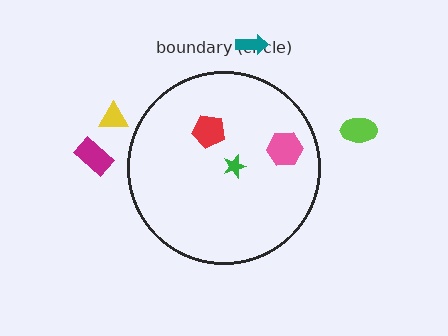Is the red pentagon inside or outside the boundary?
Inside.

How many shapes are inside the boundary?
3 inside, 4 outside.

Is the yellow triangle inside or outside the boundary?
Outside.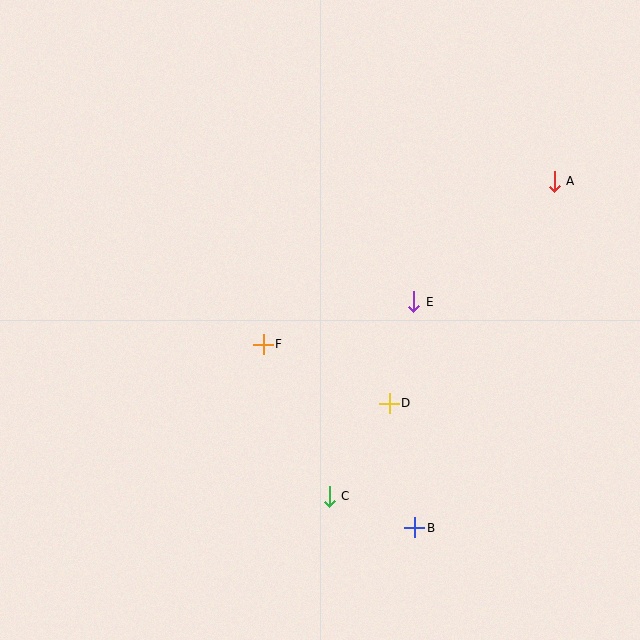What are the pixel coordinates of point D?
Point D is at (389, 403).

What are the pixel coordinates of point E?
Point E is at (414, 302).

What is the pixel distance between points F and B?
The distance between F and B is 238 pixels.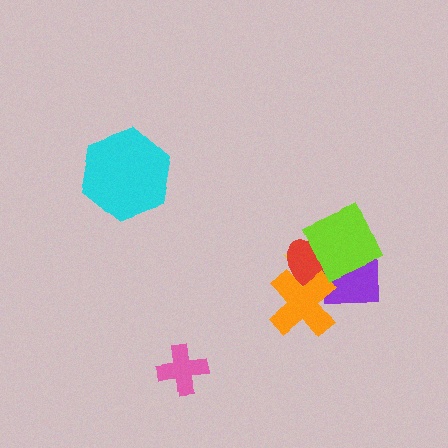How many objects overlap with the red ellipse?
4 objects overlap with the red ellipse.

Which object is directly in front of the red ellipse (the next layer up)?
The purple square is directly in front of the red ellipse.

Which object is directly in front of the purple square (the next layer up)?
The orange cross is directly in front of the purple square.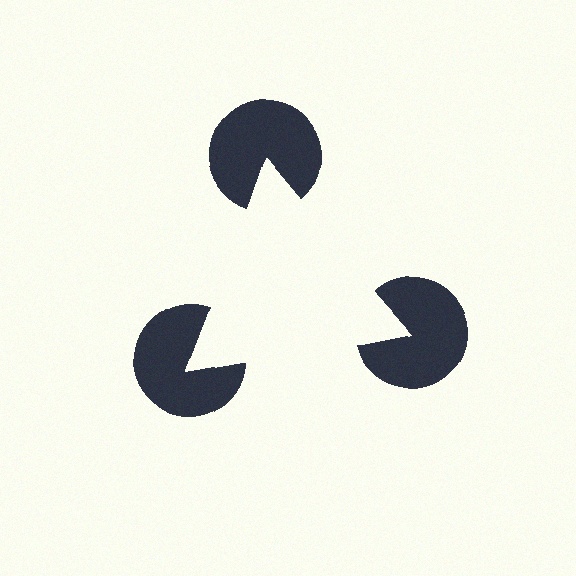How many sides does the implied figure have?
3 sides.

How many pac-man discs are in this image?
There are 3 — one at each vertex of the illusory triangle.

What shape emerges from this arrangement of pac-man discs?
An illusory triangle — its edges are inferred from the aligned wedge cuts in the pac-man discs, not physically drawn.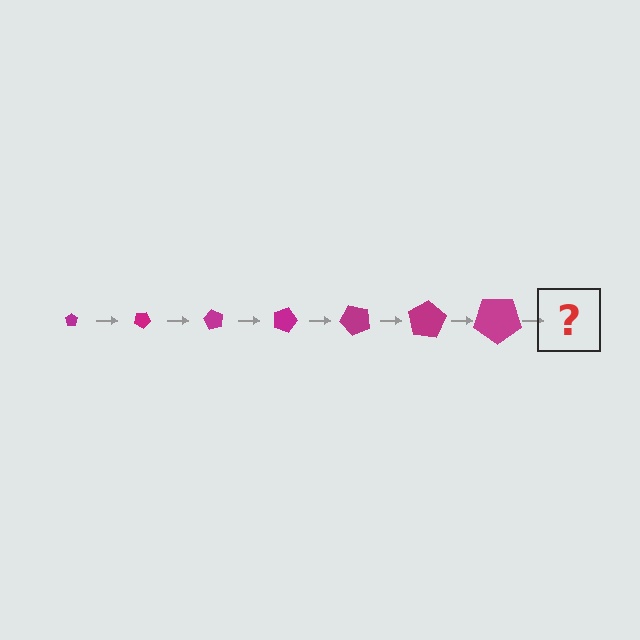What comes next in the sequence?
The next element should be a pentagon, larger than the previous one and rotated 210 degrees from the start.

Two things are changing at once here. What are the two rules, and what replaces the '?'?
The two rules are that the pentagon grows larger each step and it rotates 30 degrees each step. The '?' should be a pentagon, larger than the previous one and rotated 210 degrees from the start.